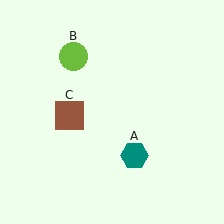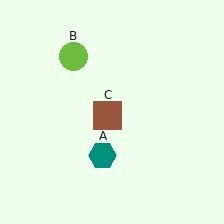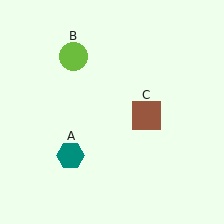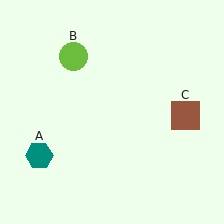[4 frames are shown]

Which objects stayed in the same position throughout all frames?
Lime circle (object B) remained stationary.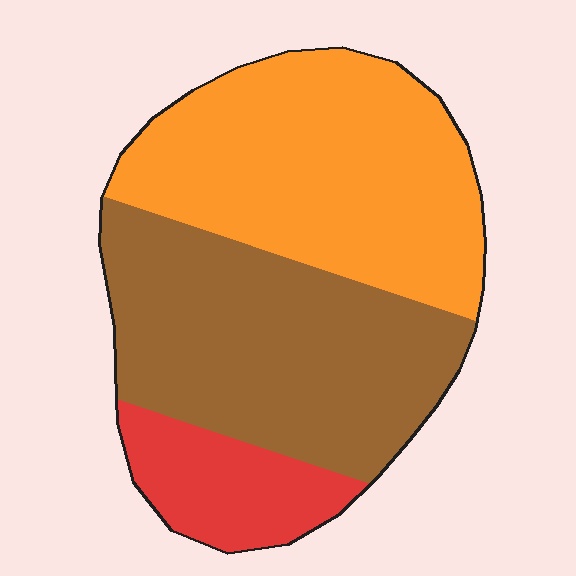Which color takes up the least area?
Red, at roughly 15%.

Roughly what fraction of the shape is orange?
Orange covers roughly 45% of the shape.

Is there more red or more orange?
Orange.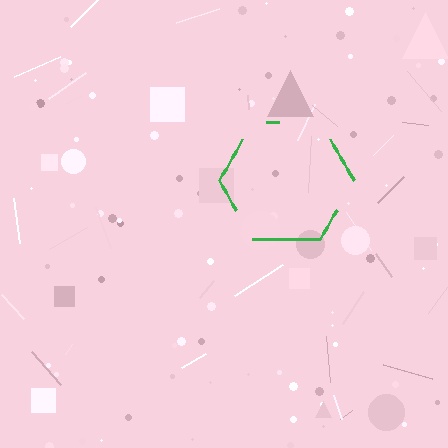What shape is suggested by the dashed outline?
The dashed outline suggests a hexagon.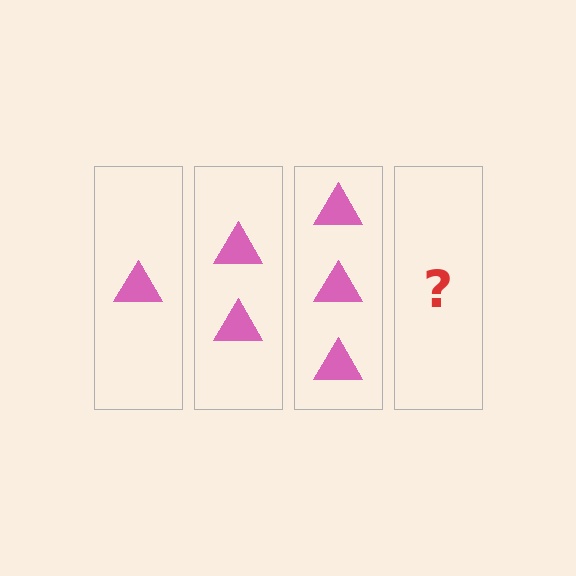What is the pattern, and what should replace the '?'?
The pattern is that each step adds one more triangle. The '?' should be 4 triangles.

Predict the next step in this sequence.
The next step is 4 triangles.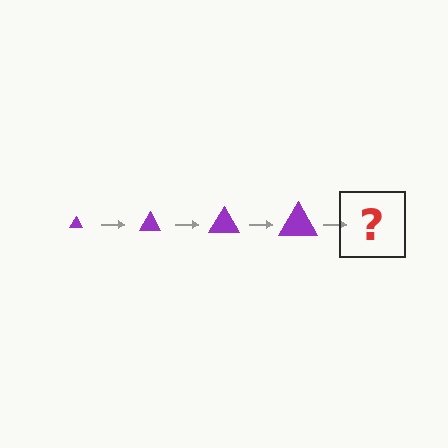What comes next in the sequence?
The next element should be a purple triangle, larger than the previous one.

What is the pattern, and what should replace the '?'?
The pattern is that the triangle gets progressively larger each step. The '?' should be a purple triangle, larger than the previous one.